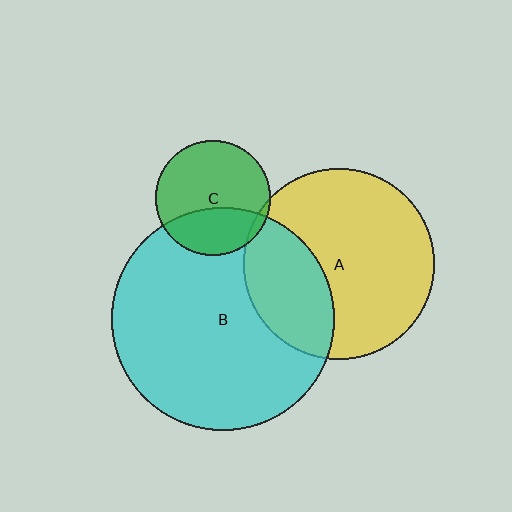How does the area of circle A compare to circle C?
Approximately 2.7 times.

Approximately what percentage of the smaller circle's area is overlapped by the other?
Approximately 30%.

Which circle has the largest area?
Circle B (cyan).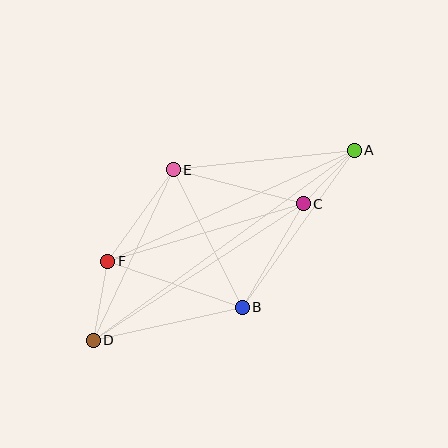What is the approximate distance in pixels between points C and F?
The distance between C and F is approximately 204 pixels.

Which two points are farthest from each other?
Points A and D are farthest from each other.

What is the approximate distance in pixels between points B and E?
The distance between B and E is approximately 154 pixels.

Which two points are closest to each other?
Points A and C are closest to each other.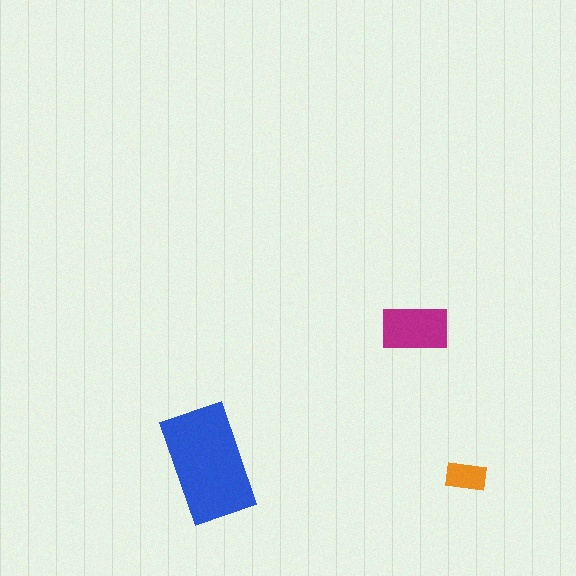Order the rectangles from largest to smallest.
the blue one, the magenta one, the orange one.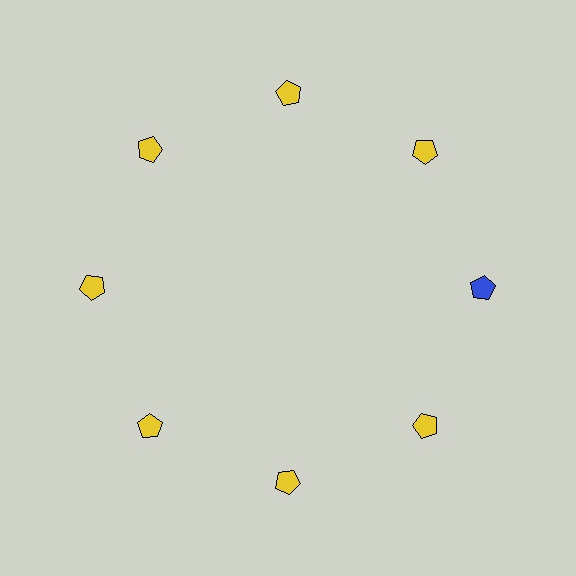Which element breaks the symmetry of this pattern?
The blue pentagon at roughly the 3 o'clock position breaks the symmetry. All other shapes are yellow pentagons.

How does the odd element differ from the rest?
It has a different color: blue instead of yellow.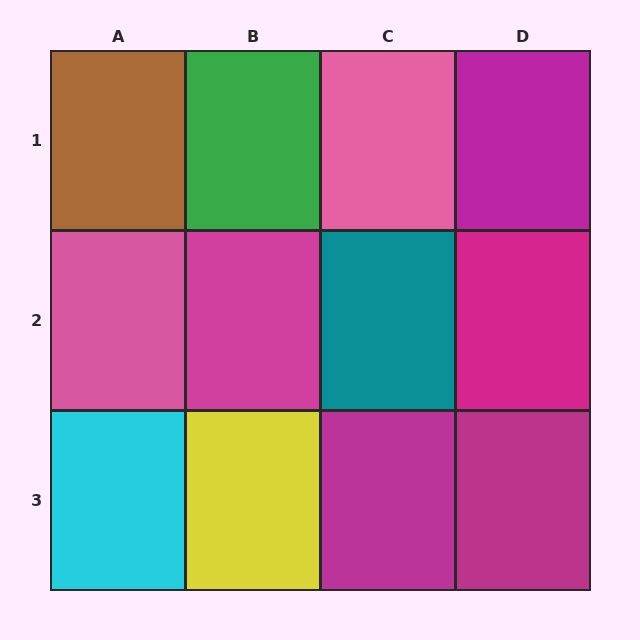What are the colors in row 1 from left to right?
Brown, green, pink, magenta.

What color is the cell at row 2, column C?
Teal.